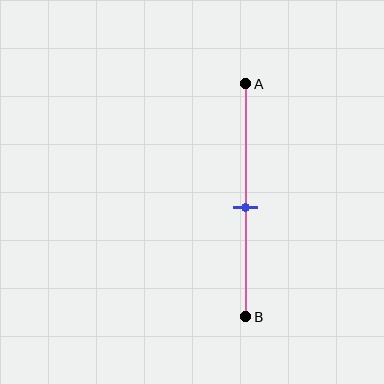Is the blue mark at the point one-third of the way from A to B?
No, the mark is at about 55% from A, not at the 33% one-third point.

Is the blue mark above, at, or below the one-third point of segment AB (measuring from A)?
The blue mark is below the one-third point of segment AB.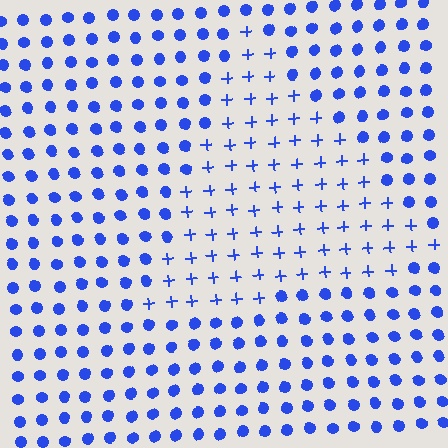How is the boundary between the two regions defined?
The boundary is defined by a change in element shape: plus signs inside vs. circles outside. All elements share the same color and spacing.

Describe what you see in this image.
The image is filled with small blue elements arranged in a uniform grid. A triangle-shaped region contains plus signs, while the surrounding area contains circles. The boundary is defined purely by the change in element shape.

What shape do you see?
I see a triangle.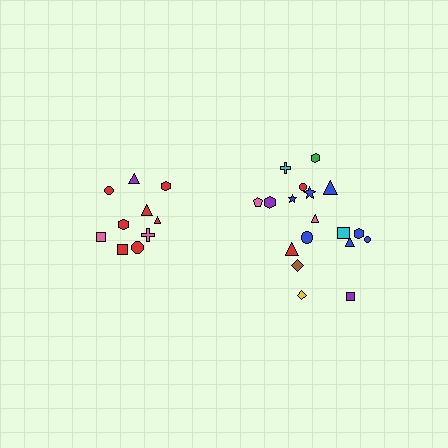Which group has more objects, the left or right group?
The right group.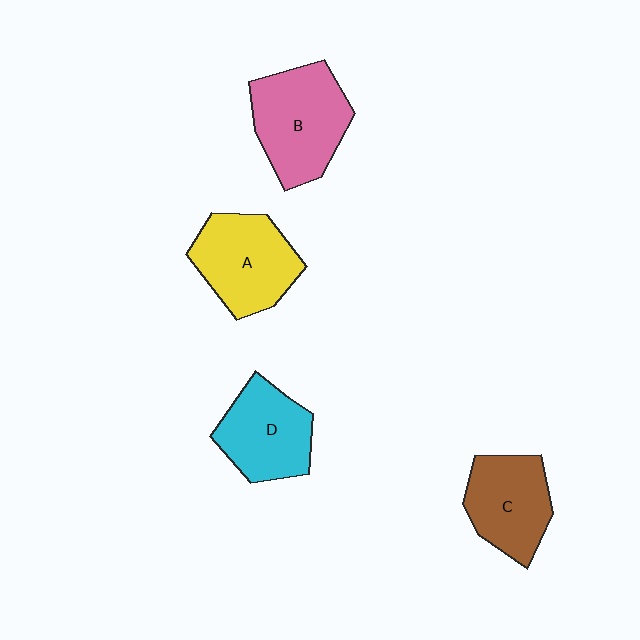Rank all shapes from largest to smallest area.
From largest to smallest: B (pink), A (yellow), D (cyan), C (brown).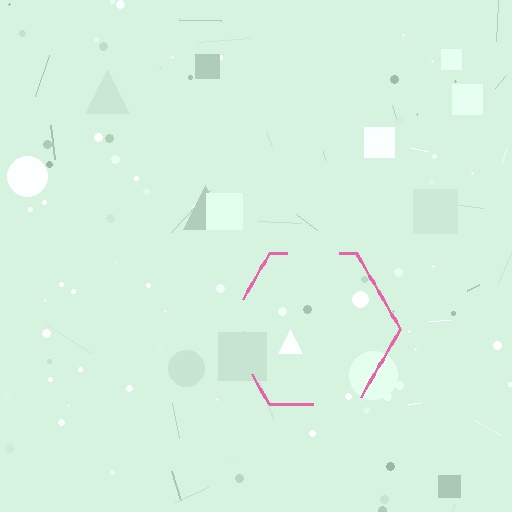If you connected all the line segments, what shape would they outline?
They would outline a hexagon.